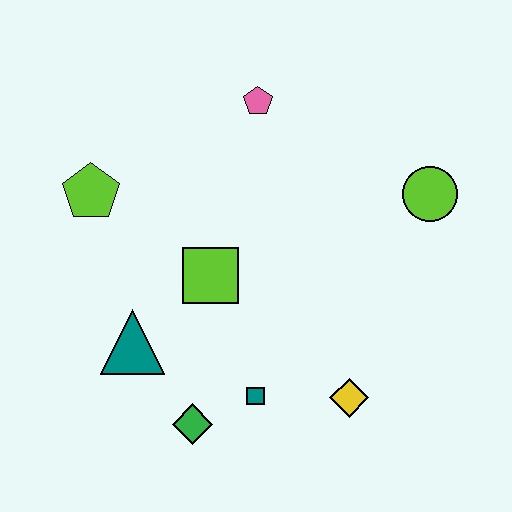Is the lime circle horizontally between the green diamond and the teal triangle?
No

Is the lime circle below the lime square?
No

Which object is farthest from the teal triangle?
The lime circle is farthest from the teal triangle.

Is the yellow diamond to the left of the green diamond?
No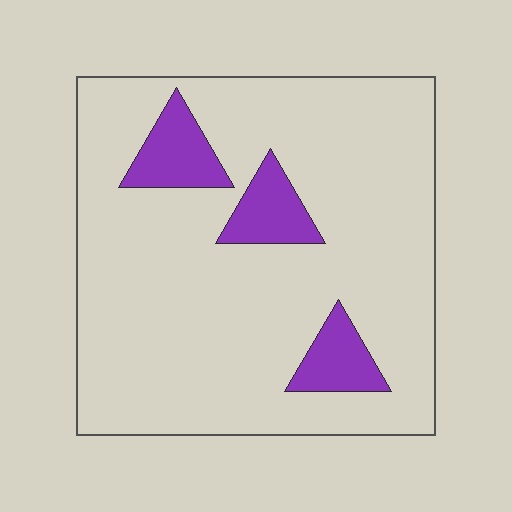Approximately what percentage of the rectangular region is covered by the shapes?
Approximately 15%.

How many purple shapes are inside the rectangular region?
3.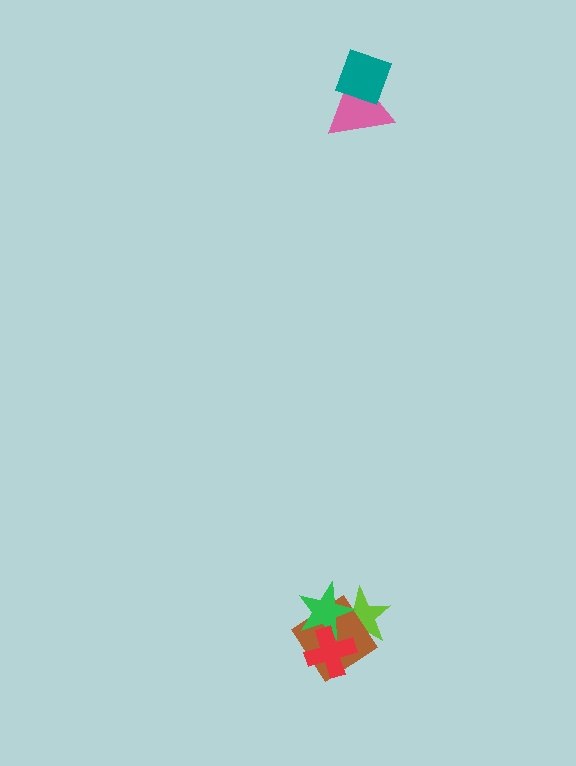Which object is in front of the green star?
The red cross is in front of the green star.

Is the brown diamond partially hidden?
Yes, it is partially covered by another shape.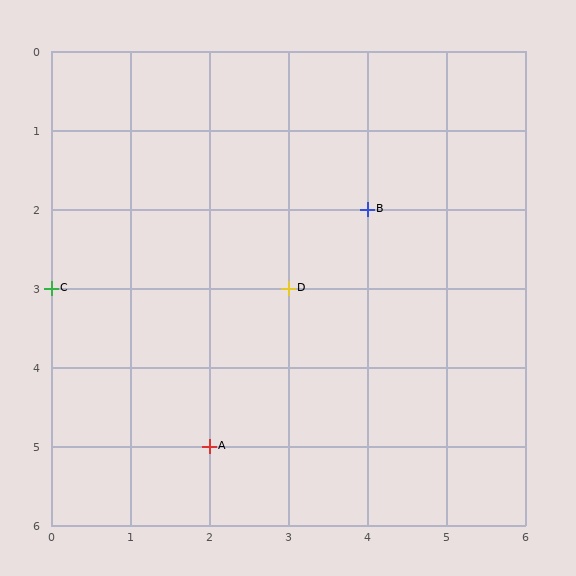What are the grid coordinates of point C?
Point C is at grid coordinates (0, 3).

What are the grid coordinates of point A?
Point A is at grid coordinates (2, 5).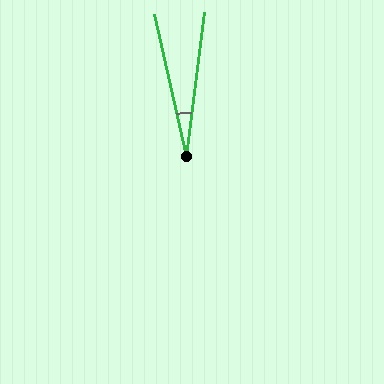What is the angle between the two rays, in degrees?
Approximately 20 degrees.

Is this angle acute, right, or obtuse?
It is acute.